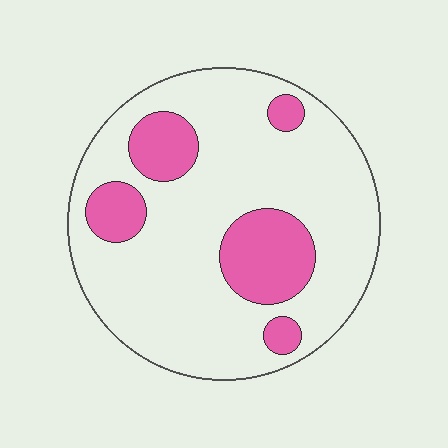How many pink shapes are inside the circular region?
5.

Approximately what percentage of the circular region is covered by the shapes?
Approximately 20%.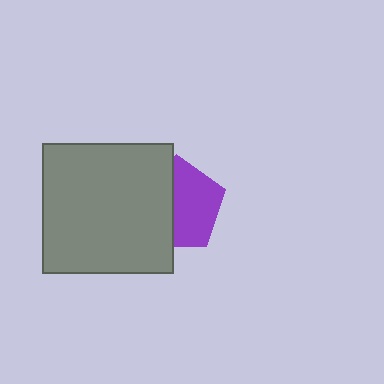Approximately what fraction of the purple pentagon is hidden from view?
Roughly 45% of the purple pentagon is hidden behind the gray square.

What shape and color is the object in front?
The object in front is a gray square.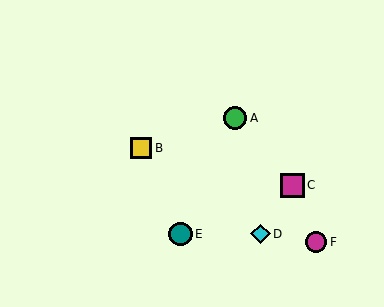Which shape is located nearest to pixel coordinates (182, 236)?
The teal circle (labeled E) at (180, 234) is nearest to that location.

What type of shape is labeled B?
Shape B is a yellow square.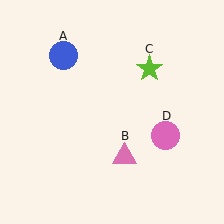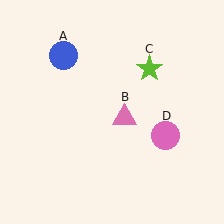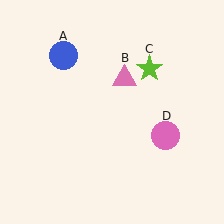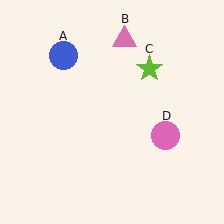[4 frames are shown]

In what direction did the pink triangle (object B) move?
The pink triangle (object B) moved up.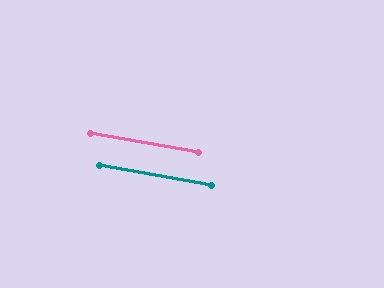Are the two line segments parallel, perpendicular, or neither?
Parallel — their directions differ by only 0.2°.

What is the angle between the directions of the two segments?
Approximately 0 degrees.